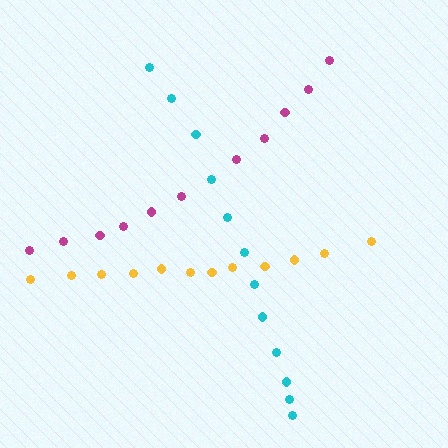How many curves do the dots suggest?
There are 3 distinct paths.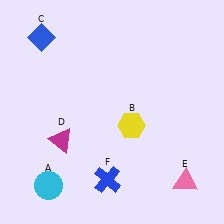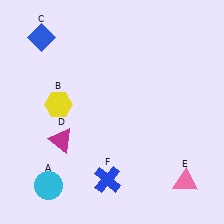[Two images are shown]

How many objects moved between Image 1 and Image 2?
1 object moved between the two images.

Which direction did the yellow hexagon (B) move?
The yellow hexagon (B) moved left.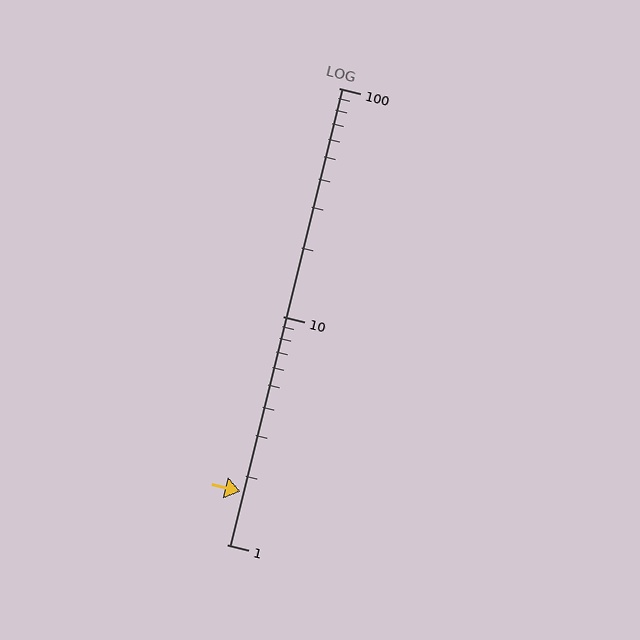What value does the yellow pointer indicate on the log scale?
The pointer indicates approximately 1.7.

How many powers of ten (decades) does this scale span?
The scale spans 2 decades, from 1 to 100.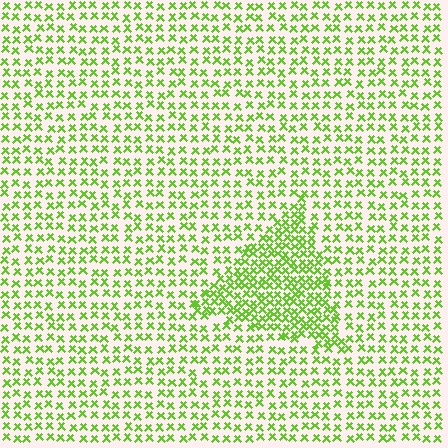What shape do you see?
I see a triangle.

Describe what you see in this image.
The image contains small lime elements arranged at two different densities. A triangle-shaped region is visible where the elements are more densely packed than the surrounding area.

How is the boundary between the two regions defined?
The boundary is defined by a change in element density (approximately 1.9x ratio). All elements are the same color, size, and shape.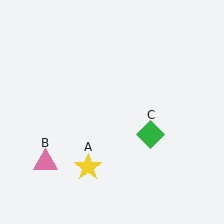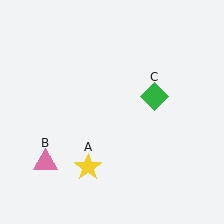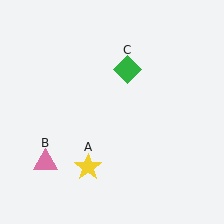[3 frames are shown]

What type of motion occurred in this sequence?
The green diamond (object C) rotated counterclockwise around the center of the scene.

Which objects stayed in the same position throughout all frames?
Yellow star (object A) and pink triangle (object B) remained stationary.